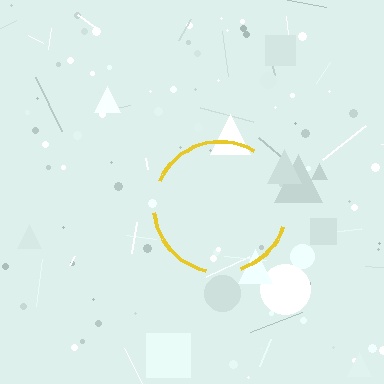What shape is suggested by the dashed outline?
The dashed outline suggests a circle.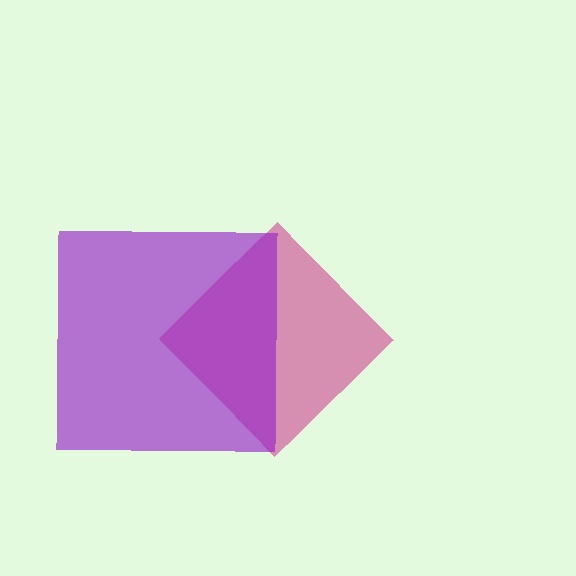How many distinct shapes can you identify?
There are 2 distinct shapes: a magenta diamond, a purple square.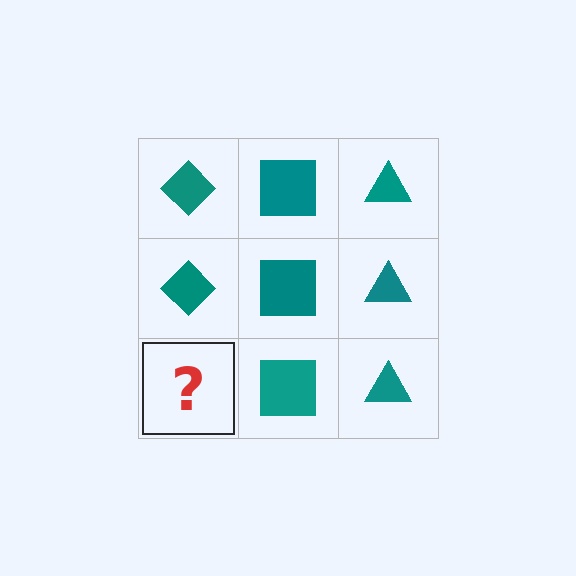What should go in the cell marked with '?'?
The missing cell should contain a teal diamond.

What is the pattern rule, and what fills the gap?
The rule is that each column has a consistent shape. The gap should be filled with a teal diamond.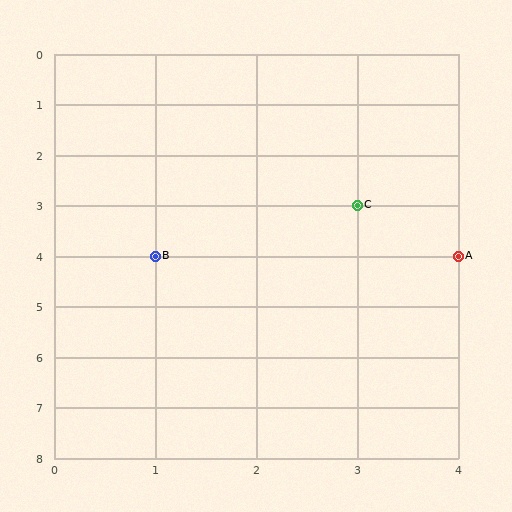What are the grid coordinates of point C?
Point C is at grid coordinates (3, 3).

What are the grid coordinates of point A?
Point A is at grid coordinates (4, 4).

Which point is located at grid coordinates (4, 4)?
Point A is at (4, 4).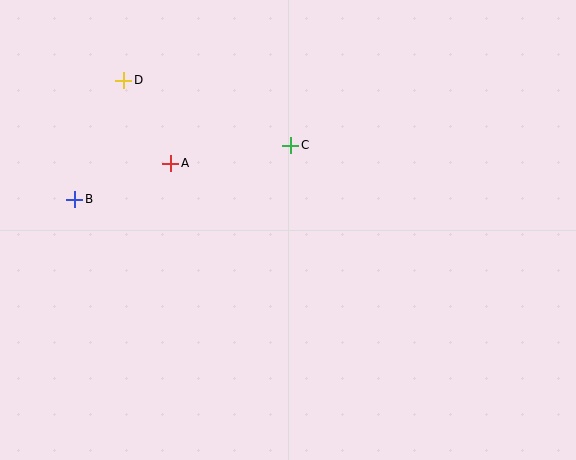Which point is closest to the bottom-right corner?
Point C is closest to the bottom-right corner.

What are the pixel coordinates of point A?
Point A is at (171, 163).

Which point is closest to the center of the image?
Point C at (291, 145) is closest to the center.